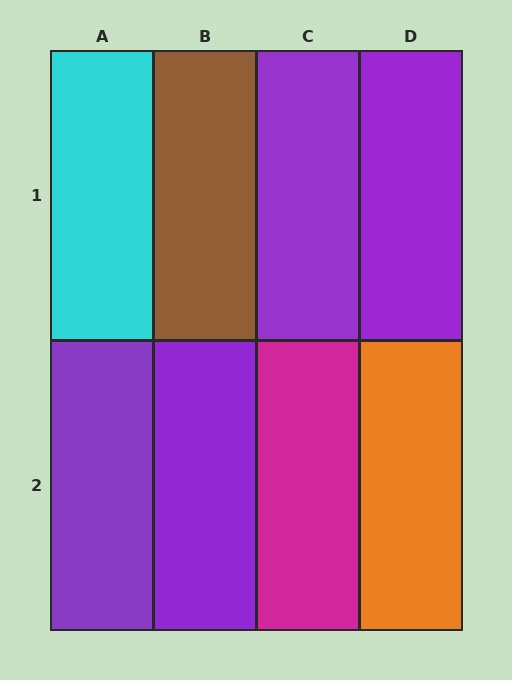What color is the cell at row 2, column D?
Orange.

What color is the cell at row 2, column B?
Purple.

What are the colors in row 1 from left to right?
Cyan, brown, purple, purple.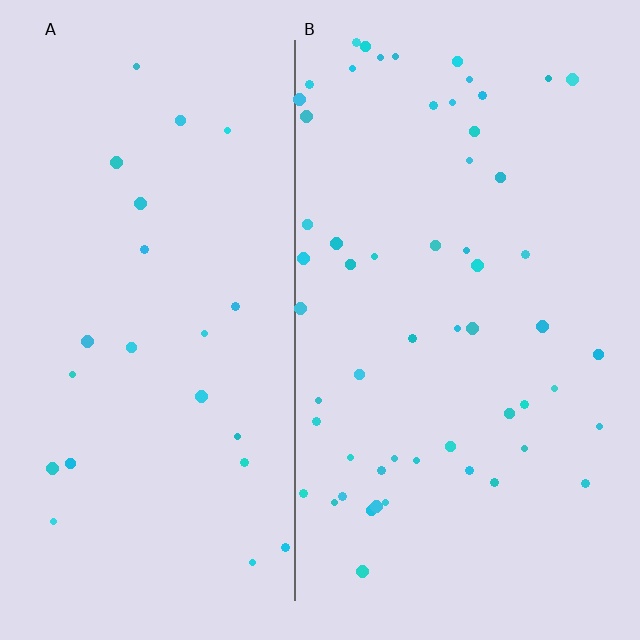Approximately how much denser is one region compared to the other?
Approximately 2.4× — region B over region A.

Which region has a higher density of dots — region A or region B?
B (the right).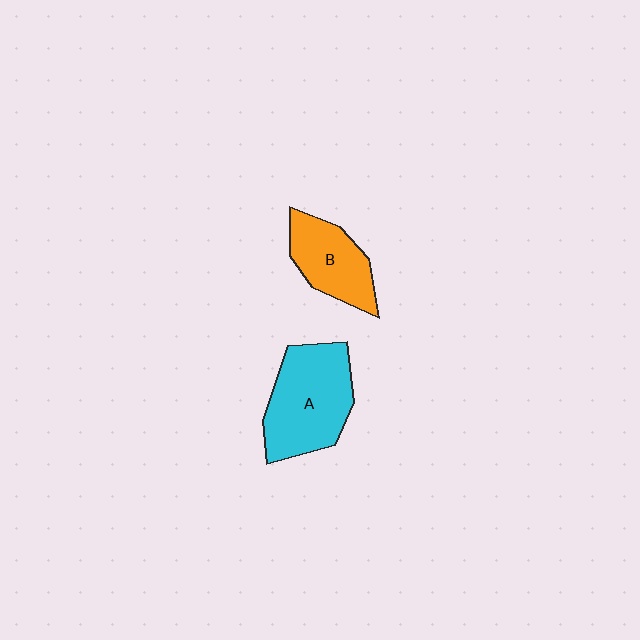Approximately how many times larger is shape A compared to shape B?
Approximately 1.5 times.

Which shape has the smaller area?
Shape B (orange).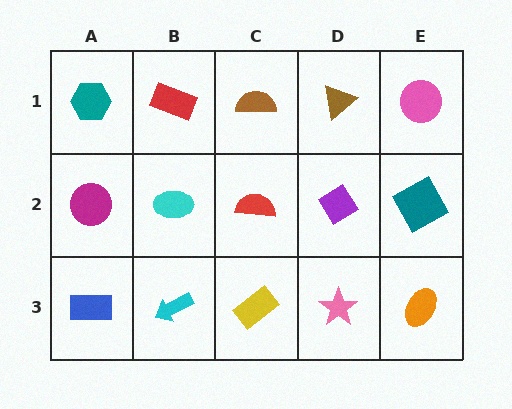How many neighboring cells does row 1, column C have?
3.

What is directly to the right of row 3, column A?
A cyan arrow.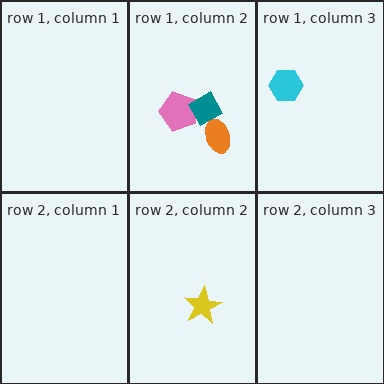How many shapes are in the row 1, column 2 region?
3.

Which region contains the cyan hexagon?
The row 1, column 3 region.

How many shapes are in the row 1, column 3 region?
1.